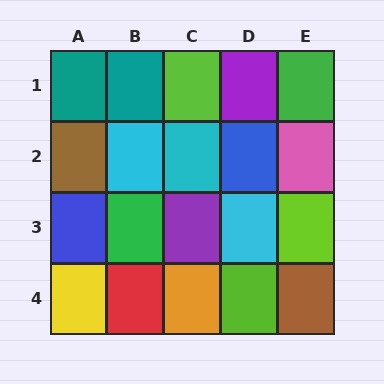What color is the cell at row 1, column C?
Lime.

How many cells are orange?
1 cell is orange.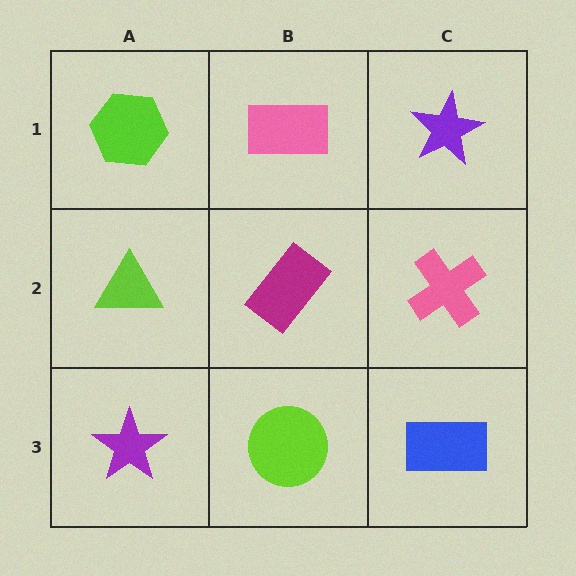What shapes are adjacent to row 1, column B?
A magenta rectangle (row 2, column B), a lime hexagon (row 1, column A), a purple star (row 1, column C).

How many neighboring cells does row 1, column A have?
2.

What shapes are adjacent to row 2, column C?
A purple star (row 1, column C), a blue rectangle (row 3, column C), a magenta rectangle (row 2, column B).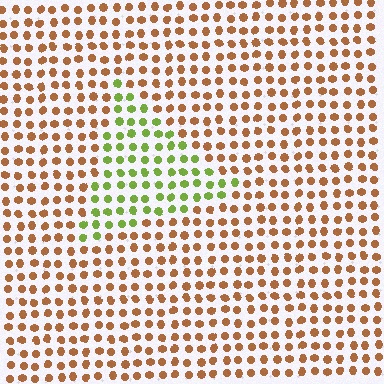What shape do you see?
I see a triangle.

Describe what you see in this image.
The image is filled with small brown elements in a uniform arrangement. A triangle-shaped region is visible where the elements are tinted to a slightly different hue, forming a subtle color boundary.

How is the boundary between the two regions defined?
The boundary is defined purely by a slight shift in hue (about 66 degrees). Spacing, size, and orientation are identical on both sides.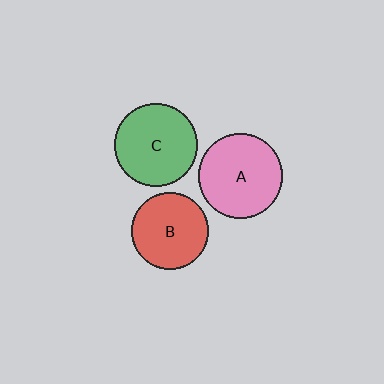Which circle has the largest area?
Circle A (pink).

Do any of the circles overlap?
No, none of the circles overlap.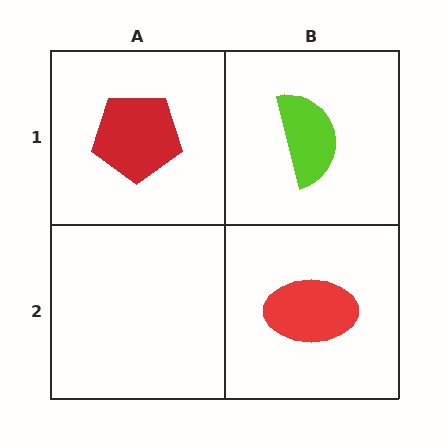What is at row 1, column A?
A red pentagon.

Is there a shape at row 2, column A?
No, that cell is empty.